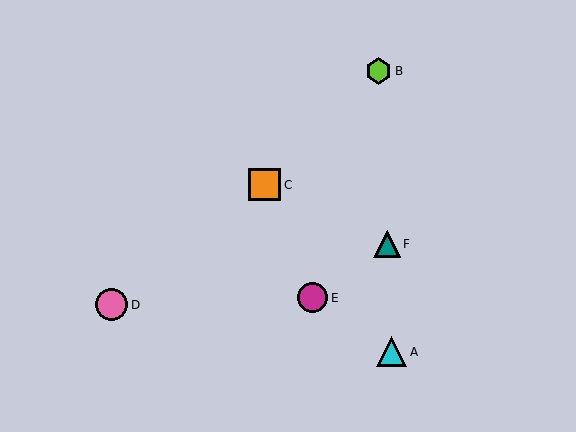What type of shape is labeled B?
Shape B is a lime hexagon.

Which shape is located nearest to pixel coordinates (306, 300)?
The magenta circle (labeled E) at (313, 298) is nearest to that location.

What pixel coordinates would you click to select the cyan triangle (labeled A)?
Click at (392, 352) to select the cyan triangle A.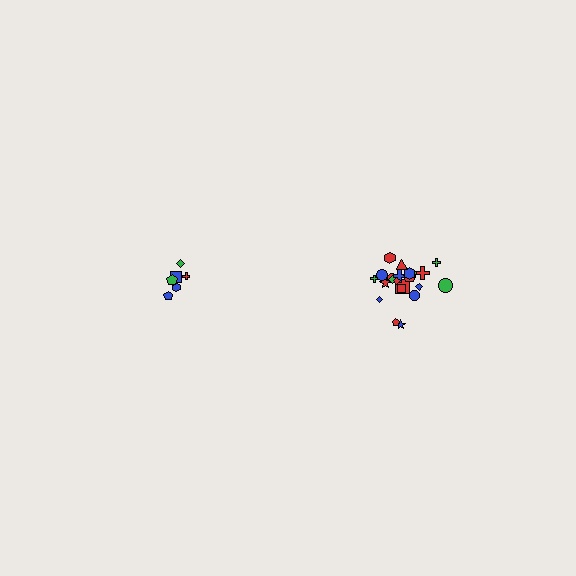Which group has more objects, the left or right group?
The right group.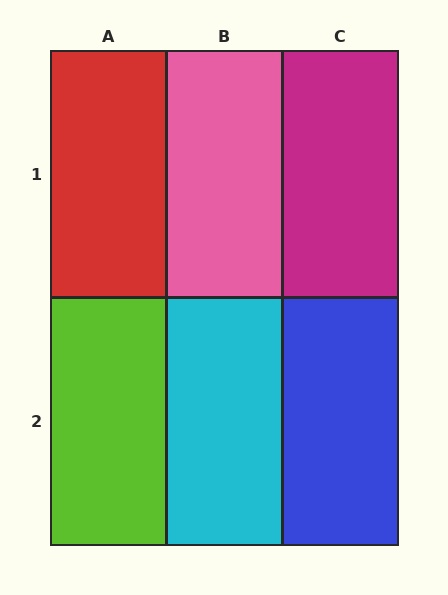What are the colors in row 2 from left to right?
Lime, cyan, blue.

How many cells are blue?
1 cell is blue.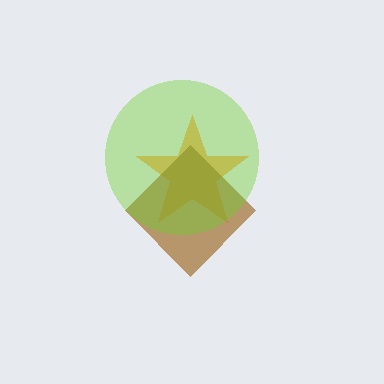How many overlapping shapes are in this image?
There are 3 overlapping shapes in the image.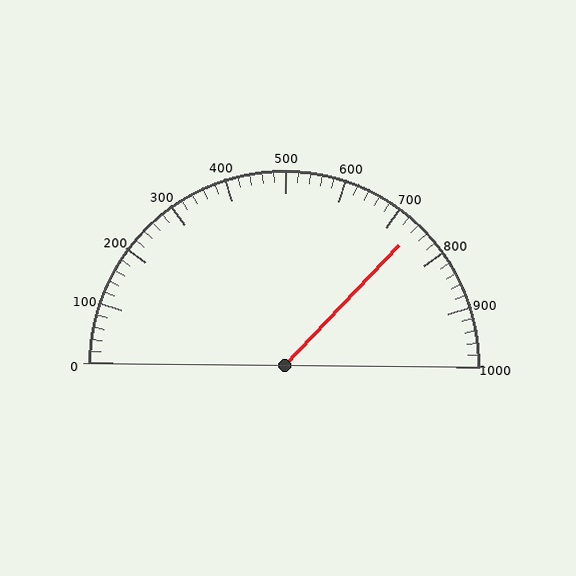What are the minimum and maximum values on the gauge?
The gauge ranges from 0 to 1000.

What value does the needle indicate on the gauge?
The needle indicates approximately 740.